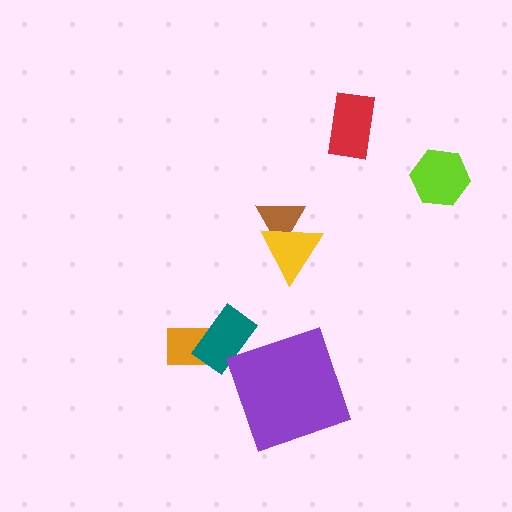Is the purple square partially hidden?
No, no other shape covers it.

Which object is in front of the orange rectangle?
The teal rectangle is in front of the orange rectangle.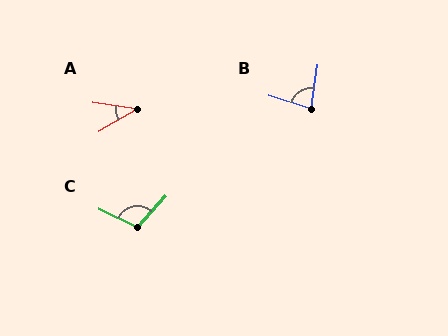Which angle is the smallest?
A, at approximately 38 degrees.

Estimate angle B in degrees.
Approximately 80 degrees.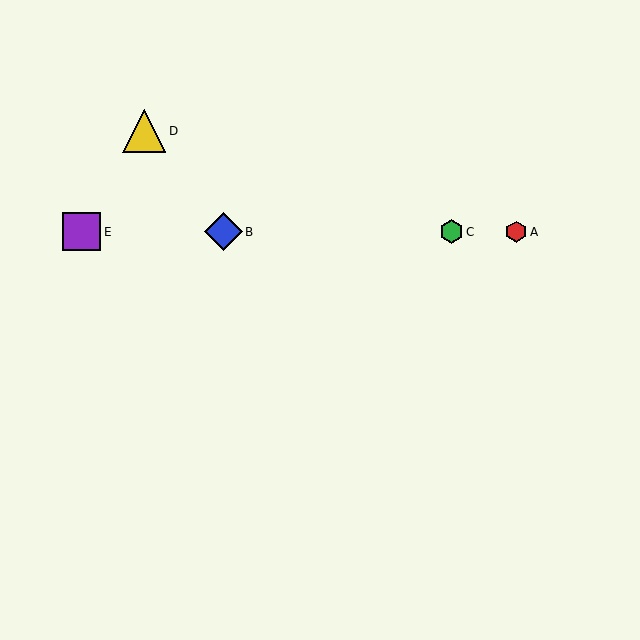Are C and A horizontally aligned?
Yes, both are at y≈232.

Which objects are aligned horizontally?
Objects A, B, C, E are aligned horizontally.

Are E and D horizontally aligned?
No, E is at y≈232 and D is at y≈131.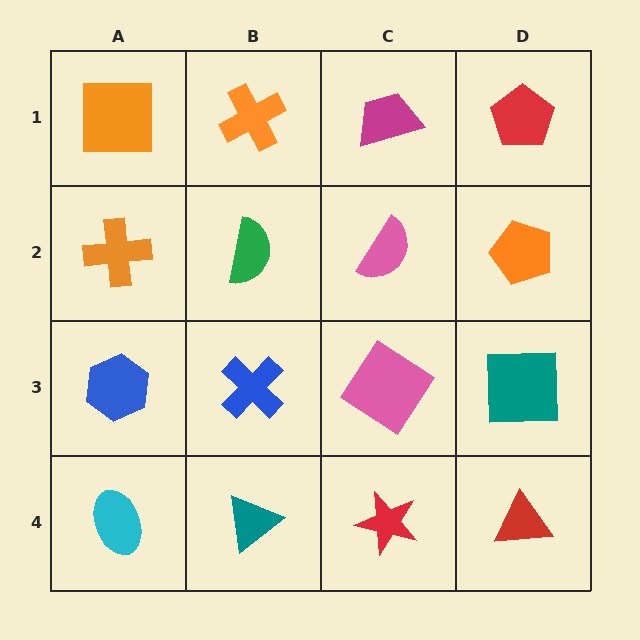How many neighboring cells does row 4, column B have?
3.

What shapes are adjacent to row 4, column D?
A teal square (row 3, column D), a red star (row 4, column C).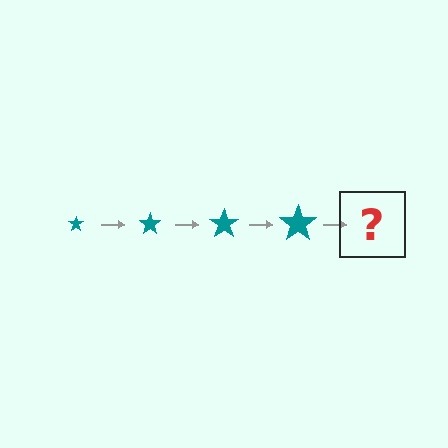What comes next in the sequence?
The next element should be a teal star, larger than the previous one.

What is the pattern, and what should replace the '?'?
The pattern is that the star gets progressively larger each step. The '?' should be a teal star, larger than the previous one.